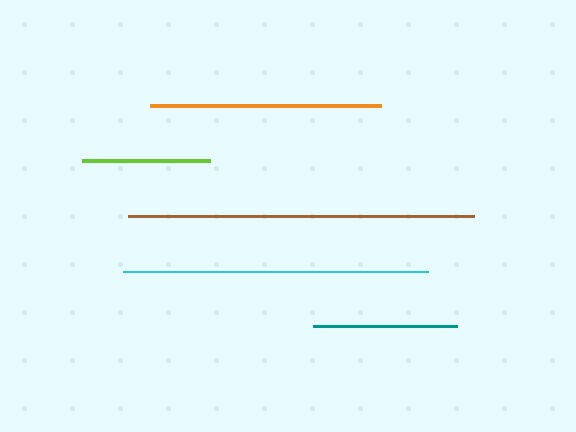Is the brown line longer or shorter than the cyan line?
The brown line is longer than the cyan line.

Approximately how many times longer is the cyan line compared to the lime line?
The cyan line is approximately 2.4 times the length of the lime line.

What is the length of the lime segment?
The lime segment is approximately 128 pixels long.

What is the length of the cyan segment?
The cyan segment is approximately 305 pixels long.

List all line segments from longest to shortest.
From longest to shortest: brown, cyan, orange, teal, lime.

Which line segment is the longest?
The brown line is the longest at approximately 346 pixels.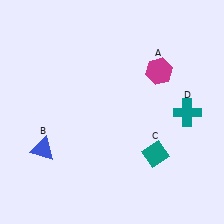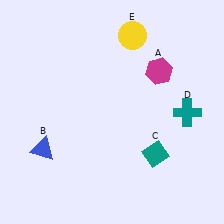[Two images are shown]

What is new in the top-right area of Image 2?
A yellow circle (E) was added in the top-right area of Image 2.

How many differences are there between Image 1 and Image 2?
There is 1 difference between the two images.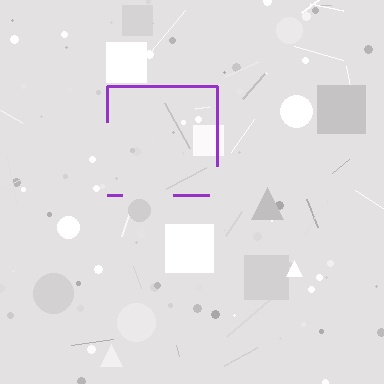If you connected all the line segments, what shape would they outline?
They would outline a square.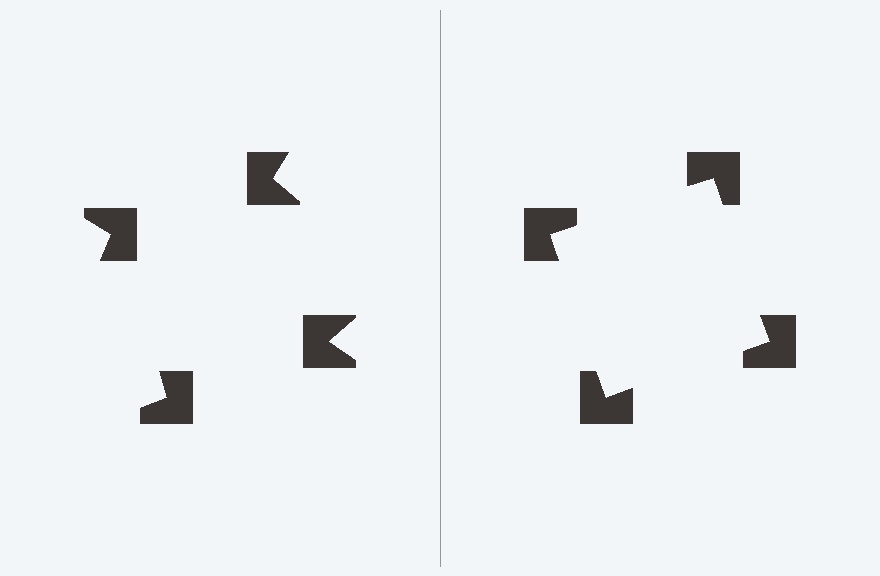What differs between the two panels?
The notched squares are positioned identically on both sides; only the wedge orientations differ. On the right they align to a square; on the left they are misaligned.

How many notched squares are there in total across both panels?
8 — 4 on each side.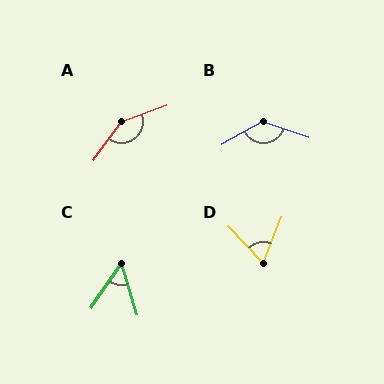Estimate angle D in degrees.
Approximately 65 degrees.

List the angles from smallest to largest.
C (51°), D (65°), B (131°), A (146°).